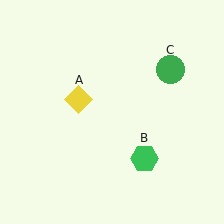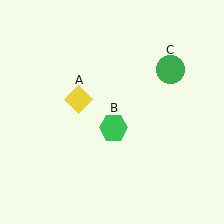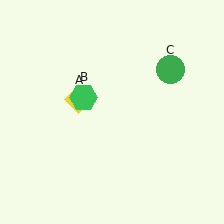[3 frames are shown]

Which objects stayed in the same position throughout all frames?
Yellow diamond (object A) and green circle (object C) remained stationary.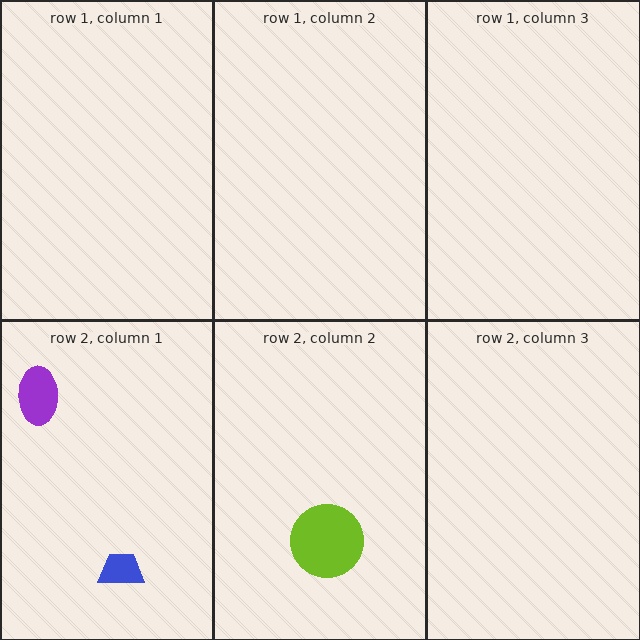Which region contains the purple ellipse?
The row 2, column 1 region.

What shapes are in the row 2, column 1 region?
The purple ellipse, the blue trapezoid.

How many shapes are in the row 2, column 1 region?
2.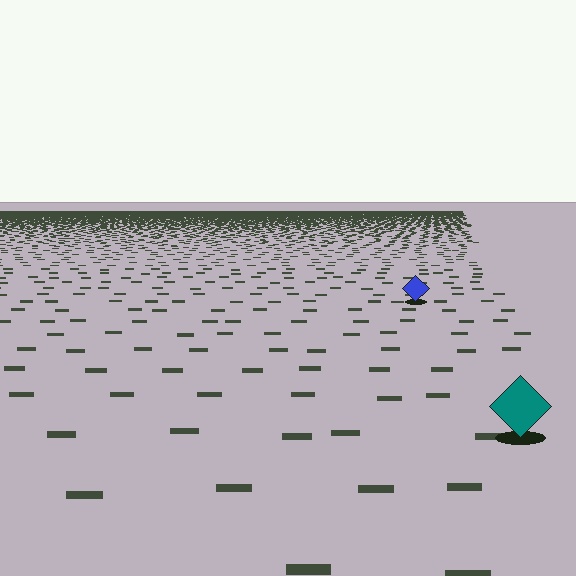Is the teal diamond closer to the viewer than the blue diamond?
Yes. The teal diamond is closer — you can tell from the texture gradient: the ground texture is coarser near it.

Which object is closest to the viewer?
The teal diamond is closest. The texture marks near it are larger and more spread out.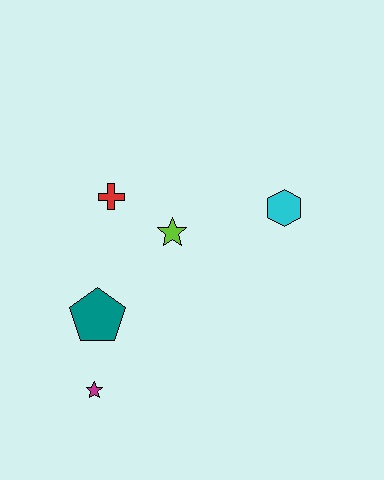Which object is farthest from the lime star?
The magenta star is farthest from the lime star.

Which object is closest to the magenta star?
The teal pentagon is closest to the magenta star.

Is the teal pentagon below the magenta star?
No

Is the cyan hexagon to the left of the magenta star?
No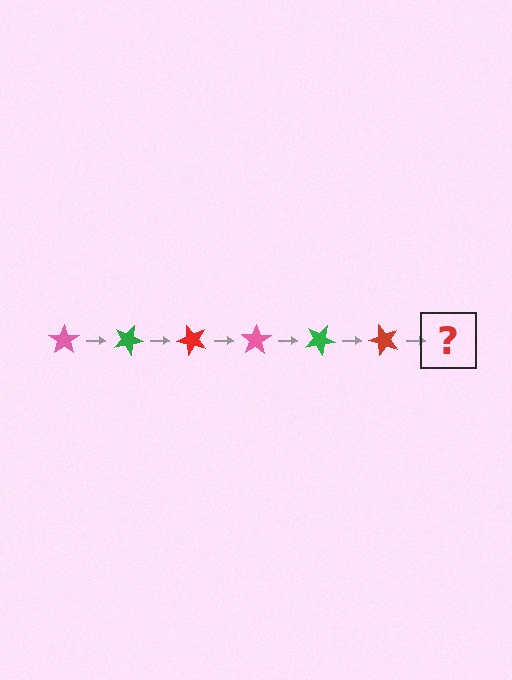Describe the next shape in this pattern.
It should be a pink star, rotated 150 degrees from the start.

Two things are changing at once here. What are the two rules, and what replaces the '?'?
The two rules are that it rotates 25 degrees each step and the color cycles through pink, green, and red. The '?' should be a pink star, rotated 150 degrees from the start.